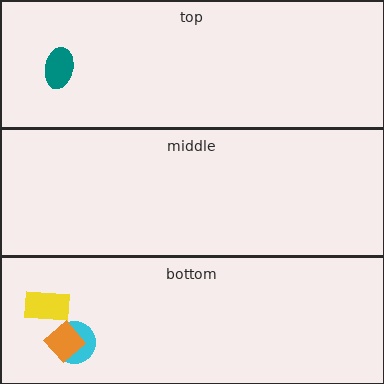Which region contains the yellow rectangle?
The bottom region.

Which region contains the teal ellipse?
The top region.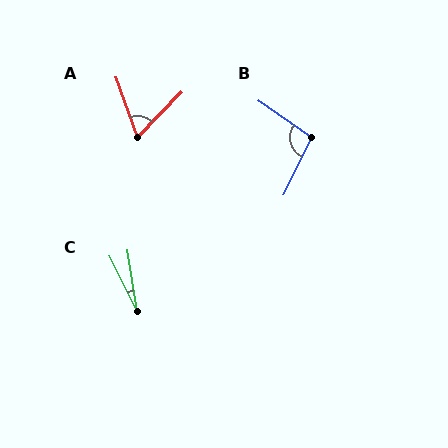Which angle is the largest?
B, at approximately 99 degrees.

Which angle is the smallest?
C, at approximately 18 degrees.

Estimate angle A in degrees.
Approximately 64 degrees.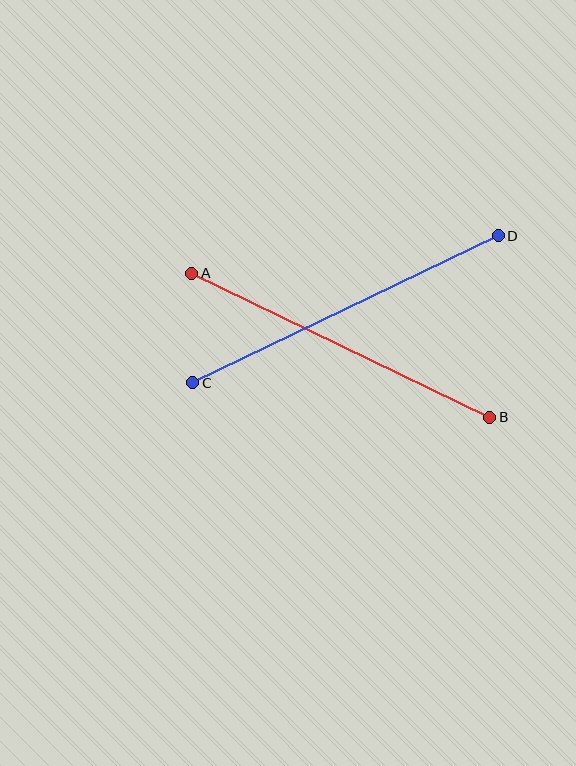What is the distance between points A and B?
The distance is approximately 331 pixels.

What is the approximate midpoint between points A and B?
The midpoint is at approximately (341, 345) pixels.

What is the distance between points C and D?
The distance is approximately 339 pixels.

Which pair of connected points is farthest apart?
Points C and D are farthest apart.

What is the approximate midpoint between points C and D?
The midpoint is at approximately (346, 309) pixels.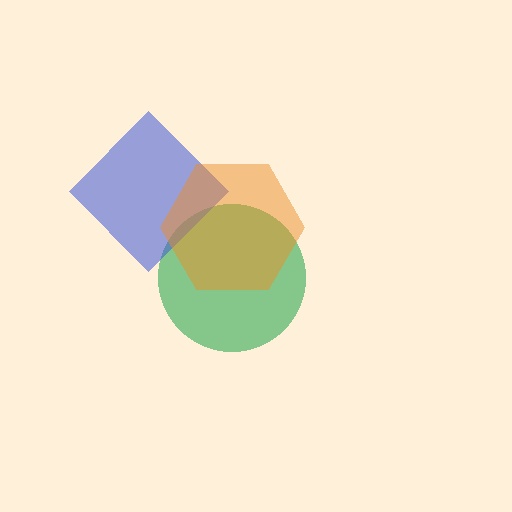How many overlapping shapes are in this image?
There are 3 overlapping shapes in the image.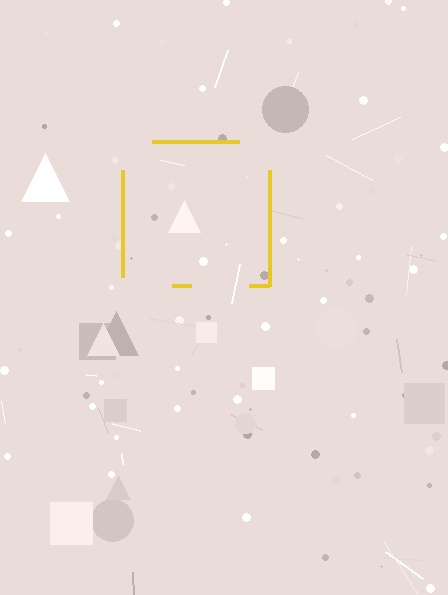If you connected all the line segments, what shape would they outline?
They would outline a square.